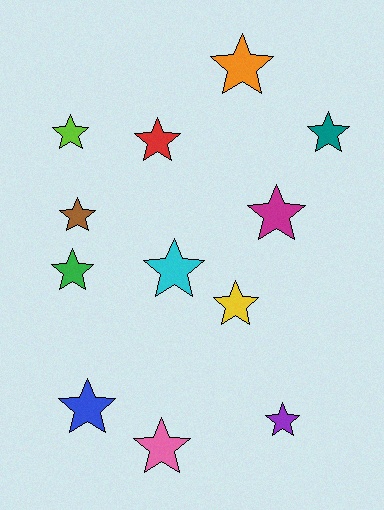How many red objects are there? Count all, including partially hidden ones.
There is 1 red object.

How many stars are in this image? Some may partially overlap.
There are 12 stars.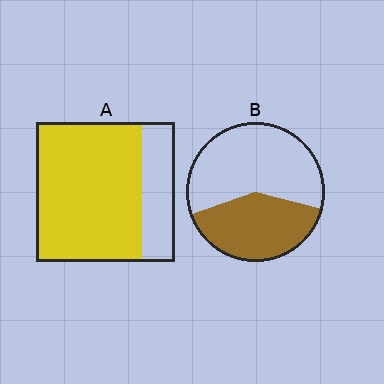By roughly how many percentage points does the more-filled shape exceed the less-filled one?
By roughly 35 percentage points (A over B).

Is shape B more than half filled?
No.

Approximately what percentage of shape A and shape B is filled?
A is approximately 75% and B is approximately 40%.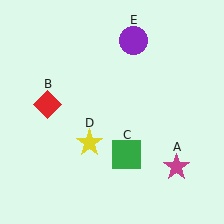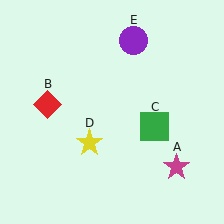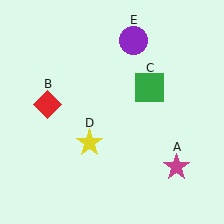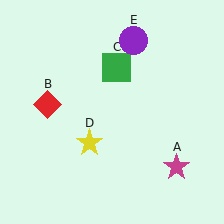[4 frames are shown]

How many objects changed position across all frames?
1 object changed position: green square (object C).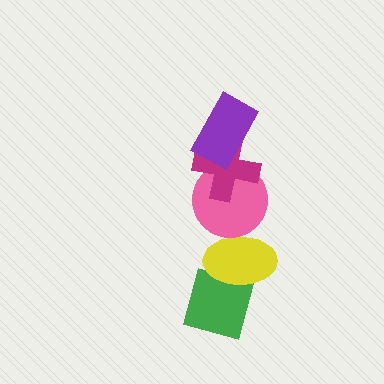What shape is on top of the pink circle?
The magenta cross is on top of the pink circle.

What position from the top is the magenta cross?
The magenta cross is 2nd from the top.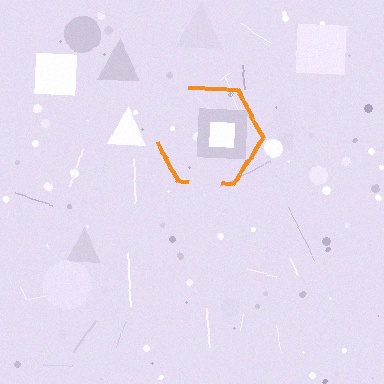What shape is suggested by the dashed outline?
The dashed outline suggests a hexagon.